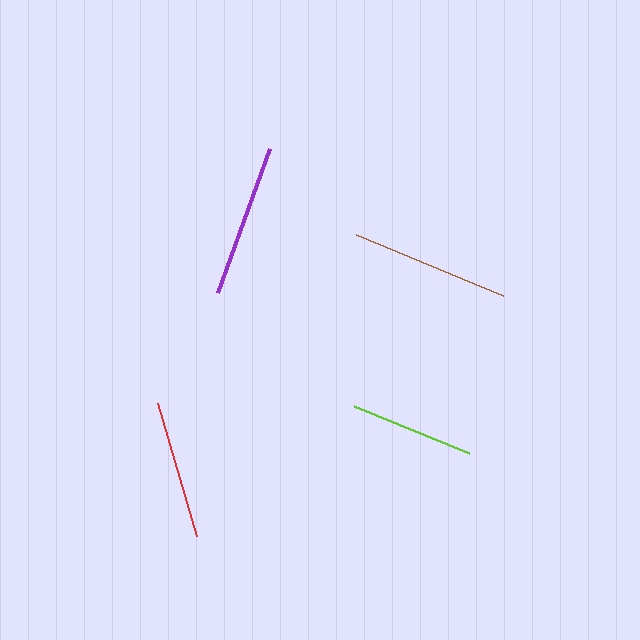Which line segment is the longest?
The brown line is the longest at approximately 159 pixels.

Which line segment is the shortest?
The lime line is the shortest at approximately 124 pixels.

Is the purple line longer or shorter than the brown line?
The brown line is longer than the purple line.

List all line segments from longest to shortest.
From longest to shortest: brown, purple, red, lime.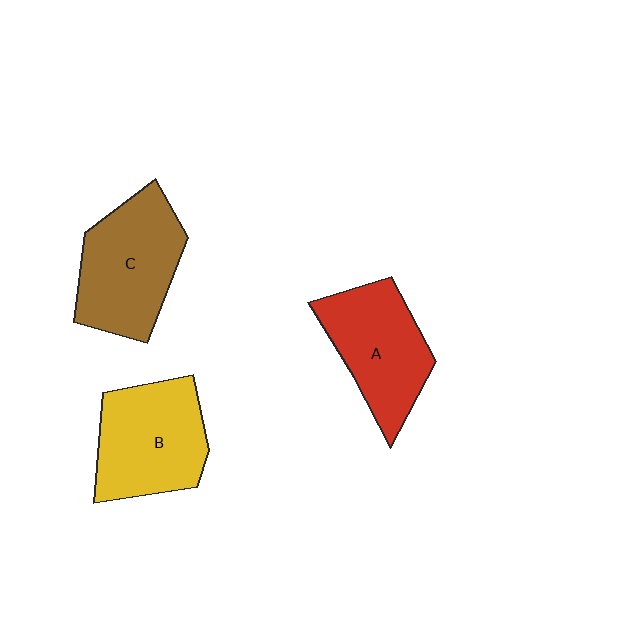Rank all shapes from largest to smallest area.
From largest to smallest: C (brown), B (yellow), A (red).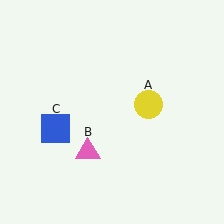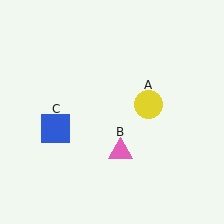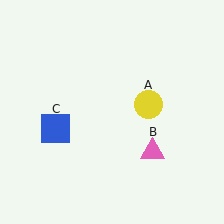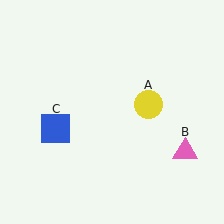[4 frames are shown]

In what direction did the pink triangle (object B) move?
The pink triangle (object B) moved right.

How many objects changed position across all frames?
1 object changed position: pink triangle (object B).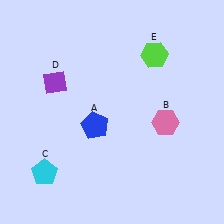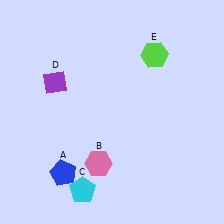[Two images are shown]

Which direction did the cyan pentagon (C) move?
The cyan pentagon (C) moved right.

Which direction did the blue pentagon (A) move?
The blue pentagon (A) moved down.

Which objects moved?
The objects that moved are: the blue pentagon (A), the pink hexagon (B), the cyan pentagon (C).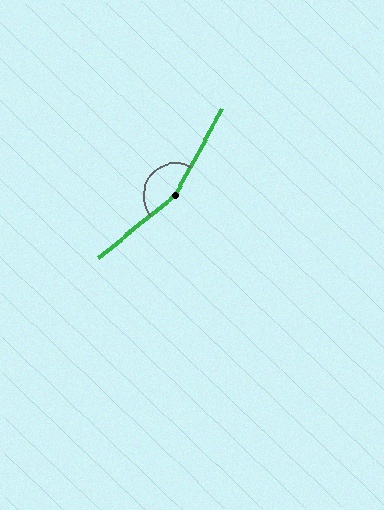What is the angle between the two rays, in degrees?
Approximately 158 degrees.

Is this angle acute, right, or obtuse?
It is obtuse.